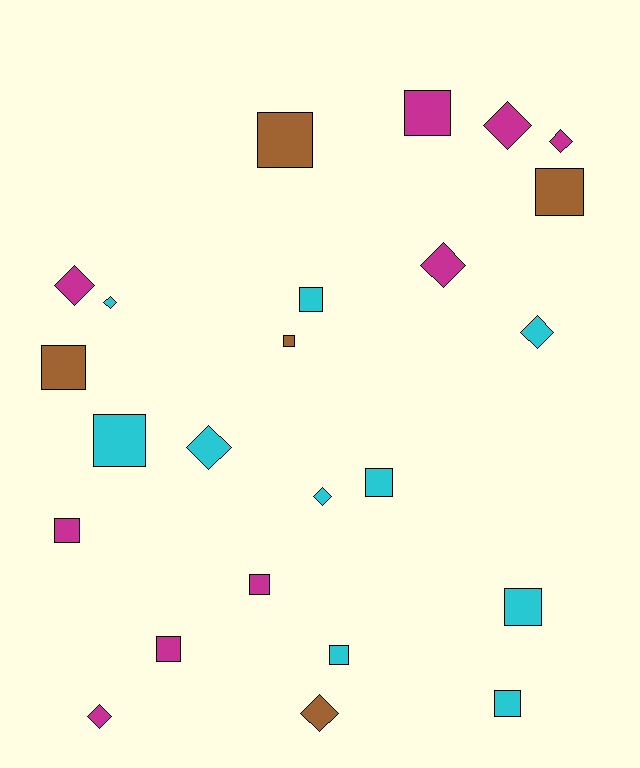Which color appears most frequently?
Cyan, with 10 objects.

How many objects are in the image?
There are 24 objects.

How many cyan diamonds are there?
There are 4 cyan diamonds.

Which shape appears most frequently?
Square, with 14 objects.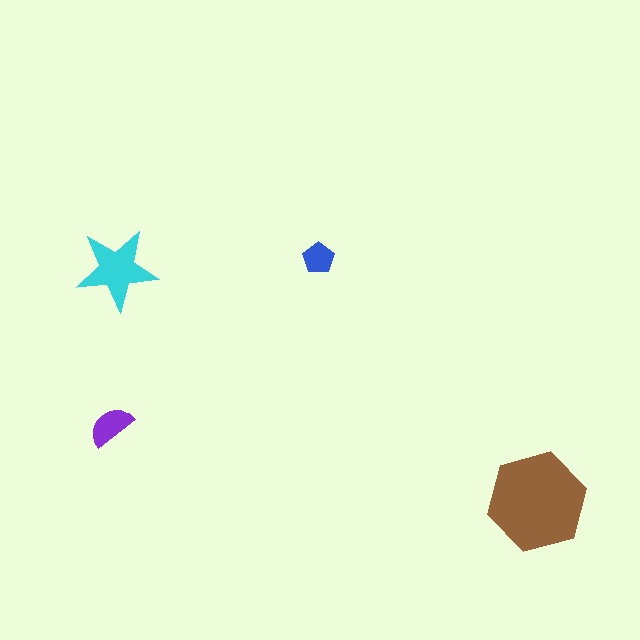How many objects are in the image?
There are 4 objects in the image.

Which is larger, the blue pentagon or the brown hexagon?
The brown hexagon.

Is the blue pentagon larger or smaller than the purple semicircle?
Smaller.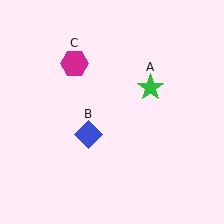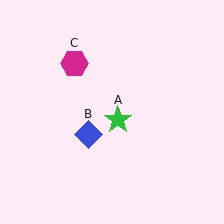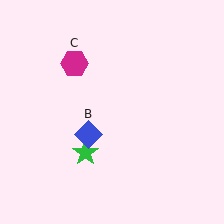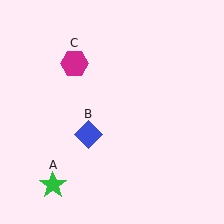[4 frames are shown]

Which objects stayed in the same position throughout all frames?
Blue diamond (object B) and magenta hexagon (object C) remained stationary.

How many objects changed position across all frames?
1 object changed position: green star (object A).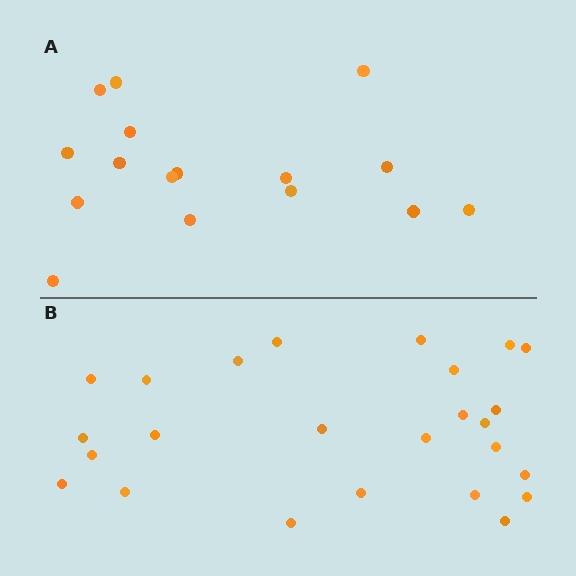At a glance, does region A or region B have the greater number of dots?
Region B (the bottom region) has more dots.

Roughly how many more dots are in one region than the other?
Region B has roughly 8 or so more dots than region A.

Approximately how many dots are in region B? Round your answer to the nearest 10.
About 20 dots. (The exact count is 25, which rounds to 20.)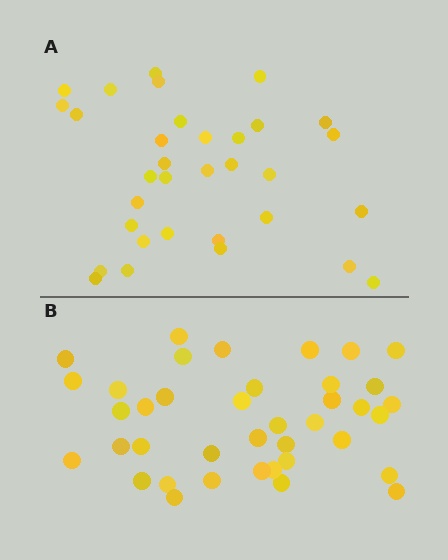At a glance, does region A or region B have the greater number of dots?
Region B (the bottom region) has more dots.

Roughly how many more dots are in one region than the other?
Region B has about 6 more dots than region A.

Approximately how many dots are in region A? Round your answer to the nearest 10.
About 30 dots. (The exact count is 33, which rounds to 30.)